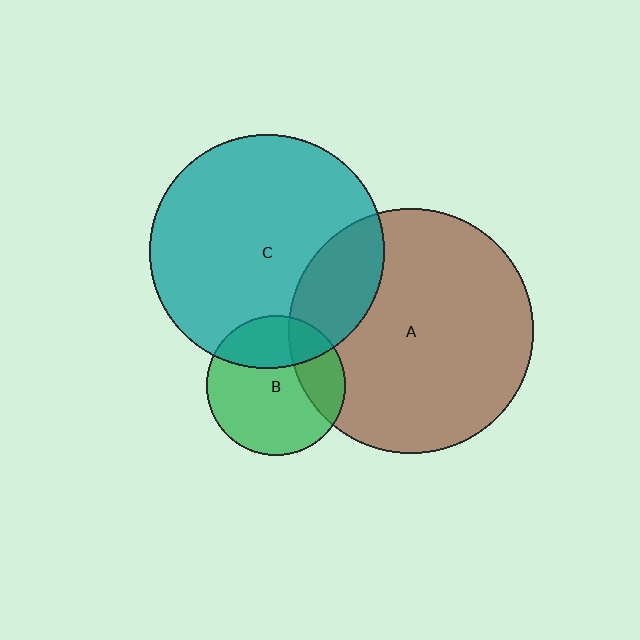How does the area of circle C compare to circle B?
Approximately 2.8 times.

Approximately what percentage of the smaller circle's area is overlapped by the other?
Approximately 25%.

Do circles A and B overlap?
Yes.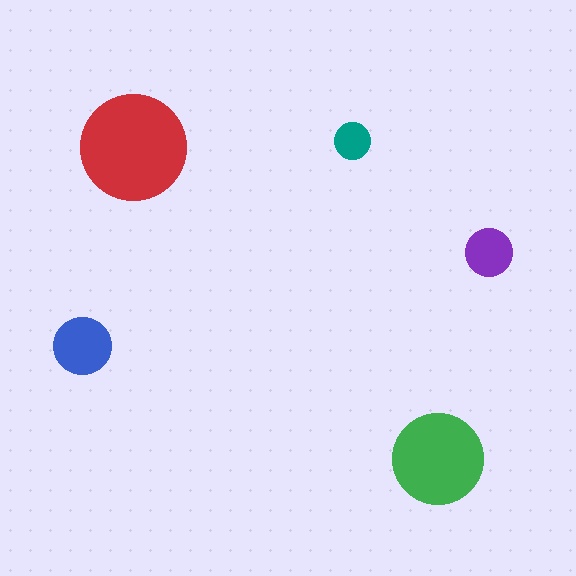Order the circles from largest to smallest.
the red one, the green one, the blue one, the purple one, the teal one.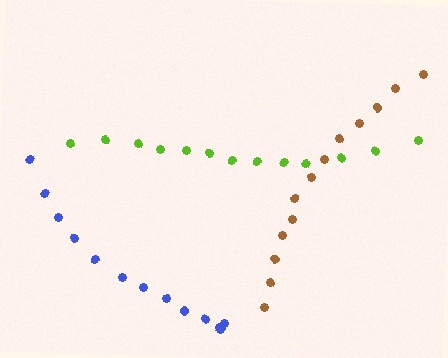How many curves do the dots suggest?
There are 3 distinct paths.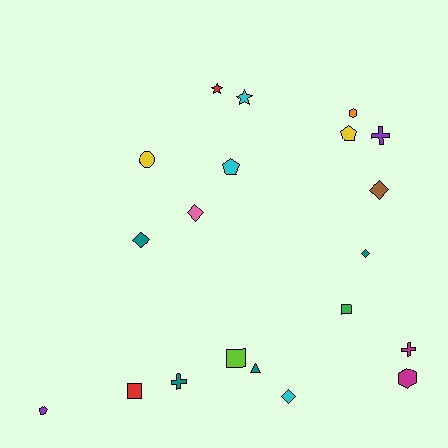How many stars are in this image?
There are 2 stars.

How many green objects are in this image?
There is 1 green object.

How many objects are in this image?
There are 20 objects.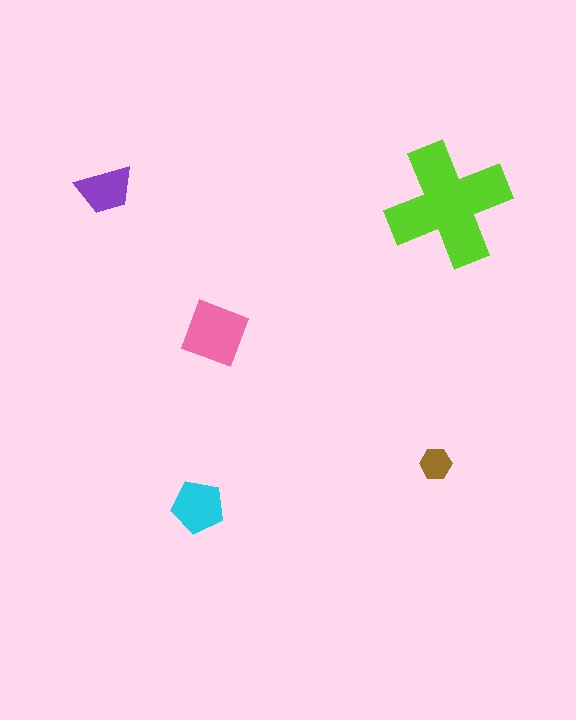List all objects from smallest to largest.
The brown hexagon, the purple trapezoid, the cyan pentagon, the pink square, the lime cross.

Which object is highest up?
The purple trapezoid is topmost.